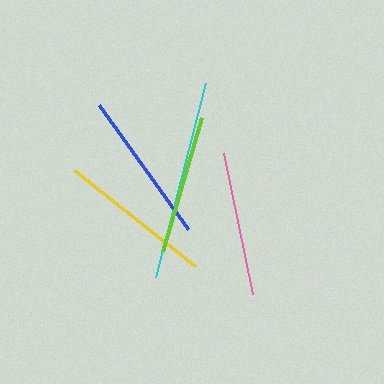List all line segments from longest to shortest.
From longest to shortest: cyan, yellow, blue, pink, lime.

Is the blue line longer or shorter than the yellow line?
The yellow line is longer than the blue line.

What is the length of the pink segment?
The pink segment is approximately 144 pixels long.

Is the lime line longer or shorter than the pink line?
The pink line is longer than the lime line.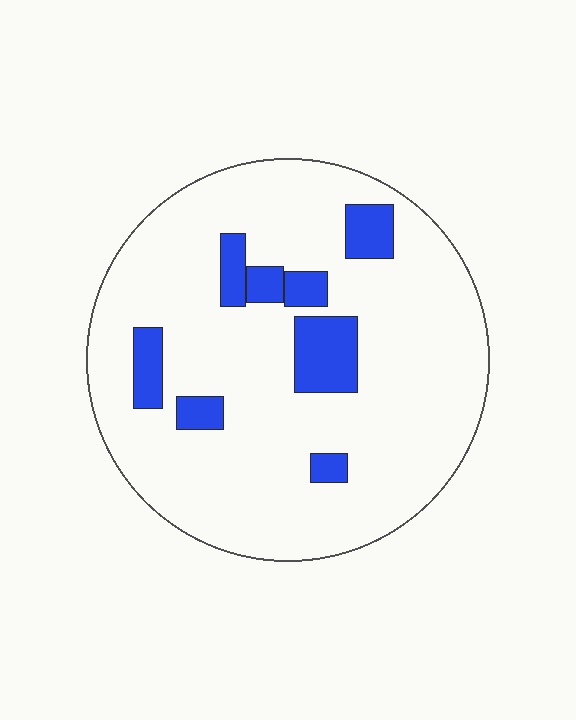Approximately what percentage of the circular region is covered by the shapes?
Approximately 15%.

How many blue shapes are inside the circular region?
8.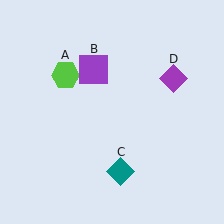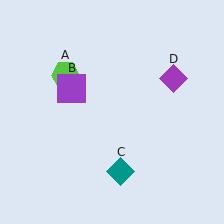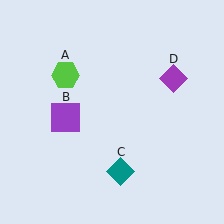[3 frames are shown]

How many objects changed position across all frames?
1 object changed position: purple square (object B).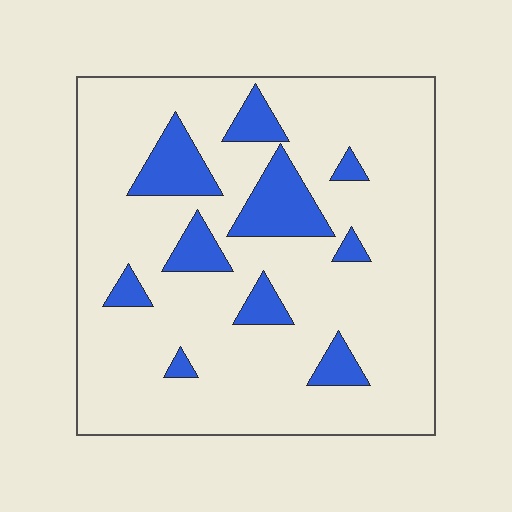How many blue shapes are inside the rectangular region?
10.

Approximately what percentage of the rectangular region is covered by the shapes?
Approximately 15%.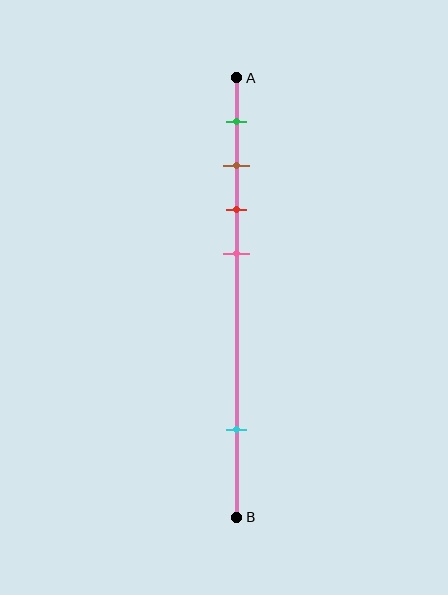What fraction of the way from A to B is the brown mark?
The brown mark is approximately 20% (0.2) of the way from A to B.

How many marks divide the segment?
There are 5 marks dividing the segment.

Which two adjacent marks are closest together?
The brown and red marks are the closest adjacent pair.